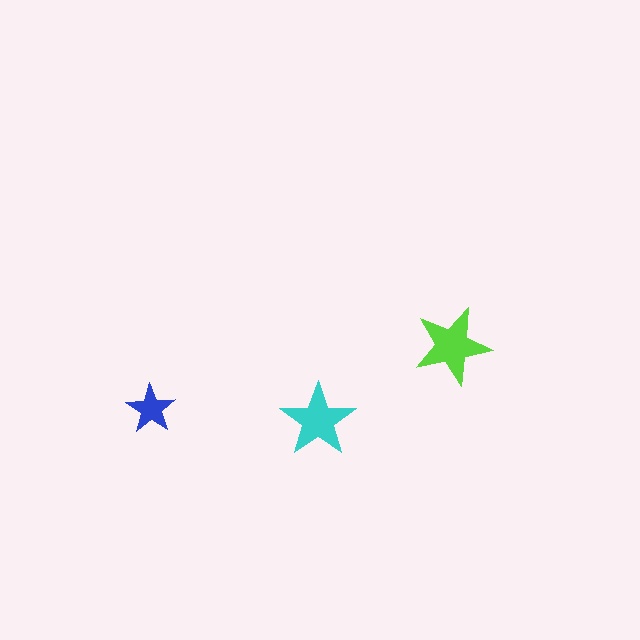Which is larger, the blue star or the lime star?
The lime one.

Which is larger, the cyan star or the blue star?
The cyan one.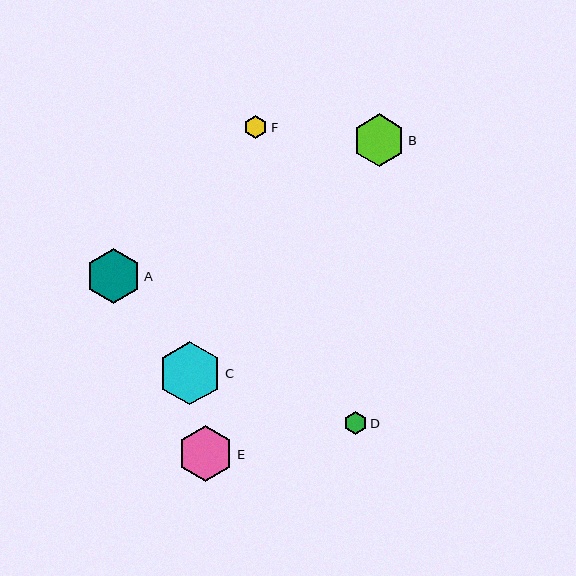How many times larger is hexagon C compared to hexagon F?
Hexagon C is approximately 2.7 times the size of hexagon F.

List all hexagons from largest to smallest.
From largest to smallest: C, E, A, B, F, D.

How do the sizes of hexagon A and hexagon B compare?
Hexagon A and hexagon B are approximately the same size.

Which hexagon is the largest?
Hexagon C is the largest with a size of approximately 64 pixels.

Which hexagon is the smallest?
Hexagon D is the smallest with a size of approximately 23 pixels.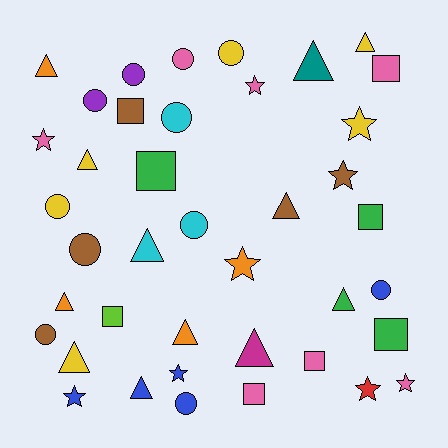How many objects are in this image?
There are 40 objects.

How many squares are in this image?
There are 8 squares.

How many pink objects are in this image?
There are 7 pink objects.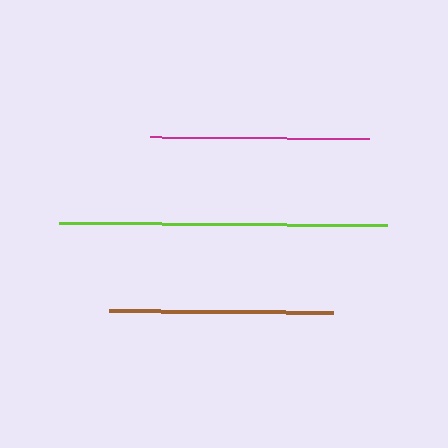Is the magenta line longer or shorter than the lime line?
The lime line is longer than the magenta line.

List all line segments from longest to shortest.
From longest to shortest: lime, brown, magenta.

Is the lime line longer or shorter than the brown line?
The lime line is longer than the brown line.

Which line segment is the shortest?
The magenta line is the shortest at approximately 219 pixels.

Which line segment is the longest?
The lime line is the longest at approximately 328 pixels.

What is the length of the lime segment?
The lime segment is approximately 328 pixels long.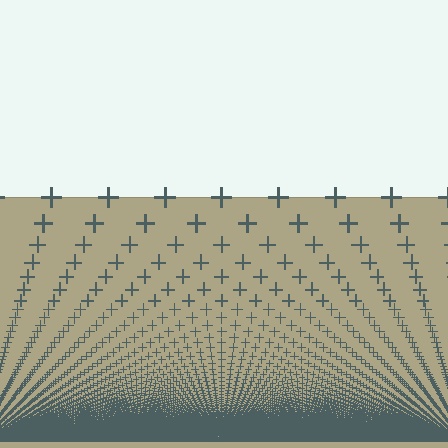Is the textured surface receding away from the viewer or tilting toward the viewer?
The surface appears to tilt toward the viewer. Texture elements get larger and sparser toward the top.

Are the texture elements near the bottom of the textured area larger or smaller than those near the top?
Smaller. The gradient is inverted — elements near the bottom are smaller and denser.